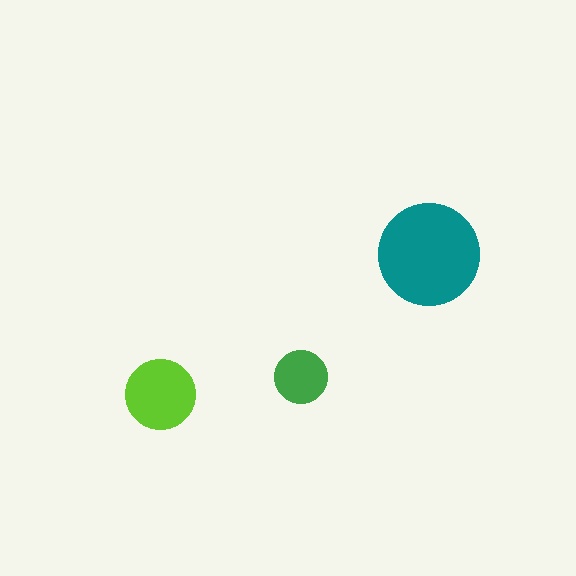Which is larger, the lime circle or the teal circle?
The teal one.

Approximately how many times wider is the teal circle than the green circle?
About 2 times wider.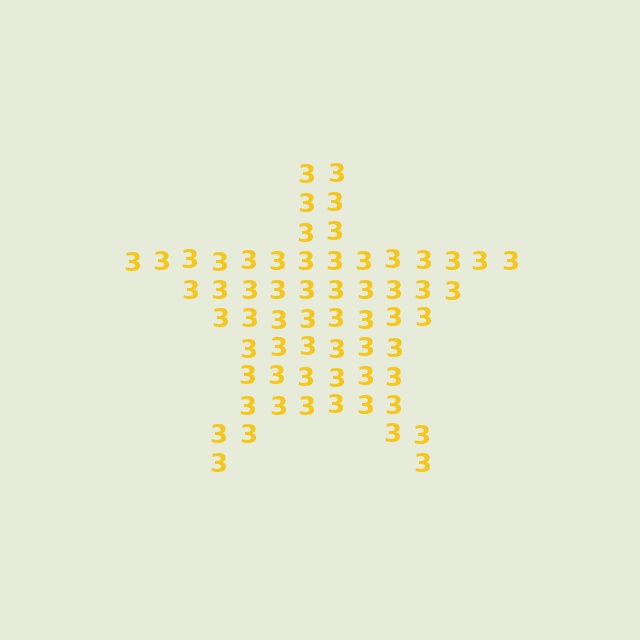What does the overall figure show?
The overall figure shows a star.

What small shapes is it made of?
It is made of small digit 3's.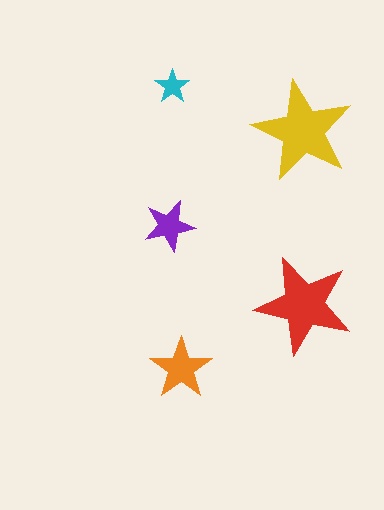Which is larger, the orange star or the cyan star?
The orange one.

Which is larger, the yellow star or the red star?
The yellow one.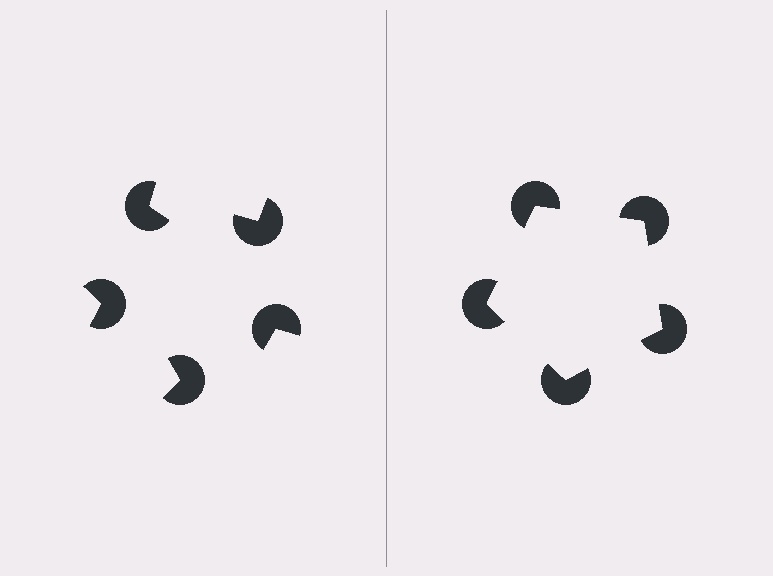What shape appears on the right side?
An illusory pentagon.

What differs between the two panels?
The pac-man discs are positioned identically on both sides; only the wedge orientations differ. On the right they align to a pentagon; on the left they are misaligned.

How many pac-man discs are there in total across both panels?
10 — 5 on each side.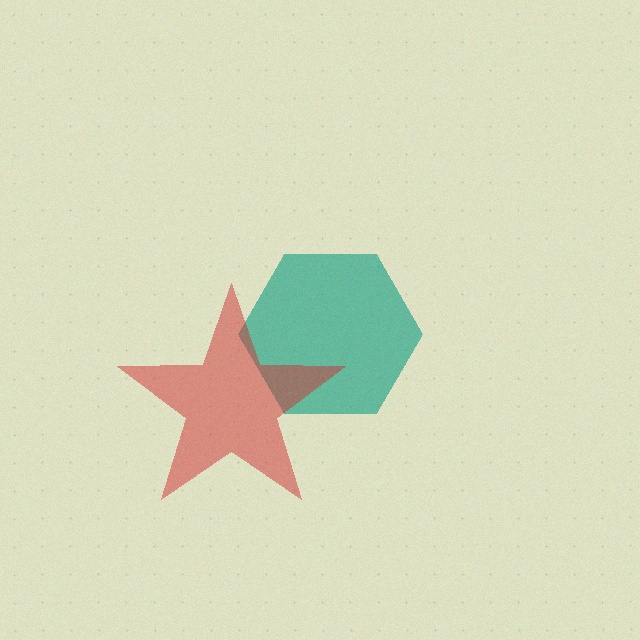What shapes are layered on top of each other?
The layered shapes are: a teal hexagon, a red star.